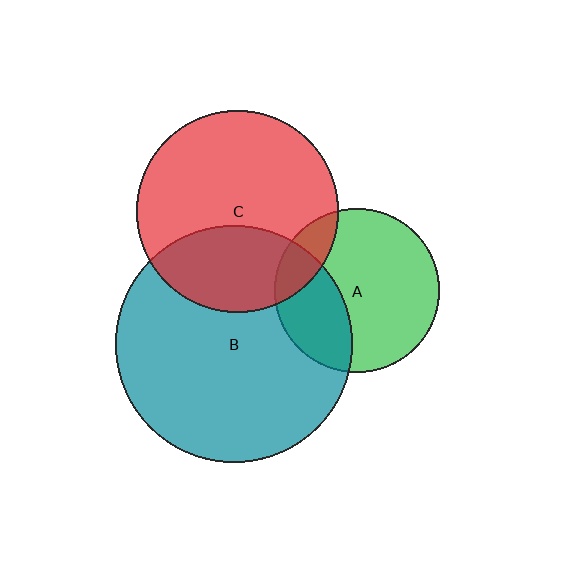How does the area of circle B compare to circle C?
Approximately 1.4 times.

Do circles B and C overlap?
Yes.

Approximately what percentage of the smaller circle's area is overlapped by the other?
Approximately 35%.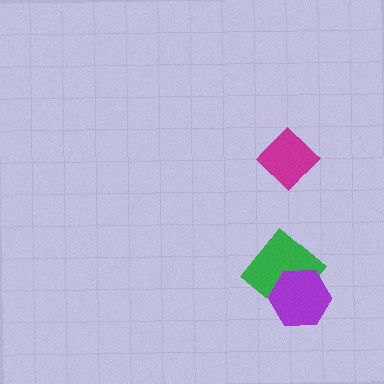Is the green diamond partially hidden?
Yes, it is partially covered by another shape.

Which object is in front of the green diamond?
The purple hexagon is in front of the green diamond.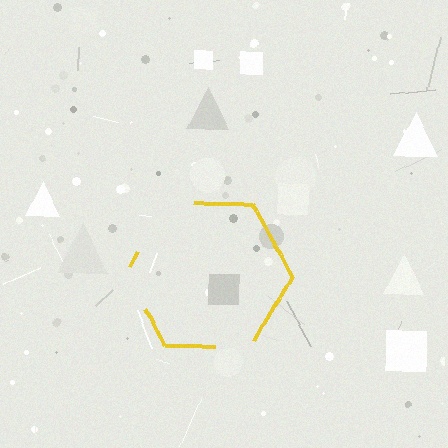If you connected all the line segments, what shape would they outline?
They would outline a hexagon.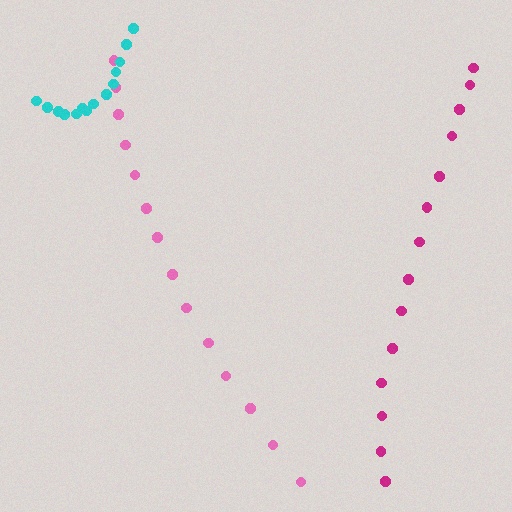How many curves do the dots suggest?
There are 3 distinct paths.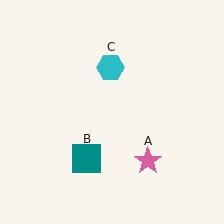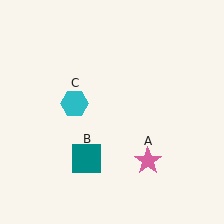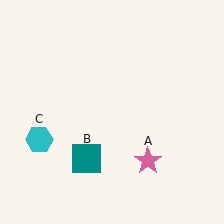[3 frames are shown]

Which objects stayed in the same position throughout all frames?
Pink star (object A) and teal square (object B) remained stationary.